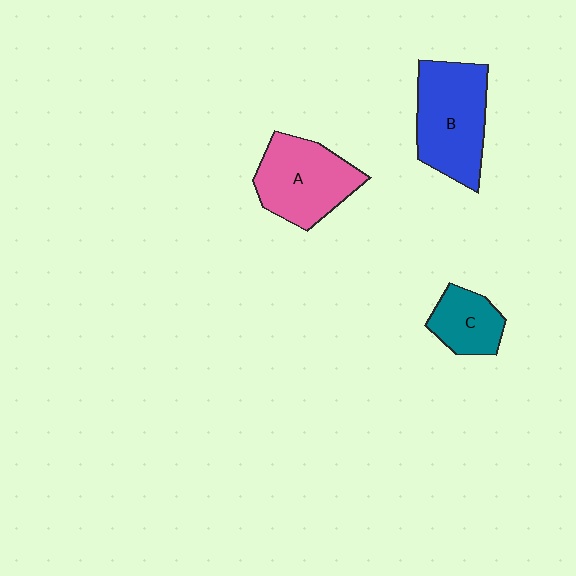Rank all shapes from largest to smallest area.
From largest to smallest: B (blue), A (pink), C (teal).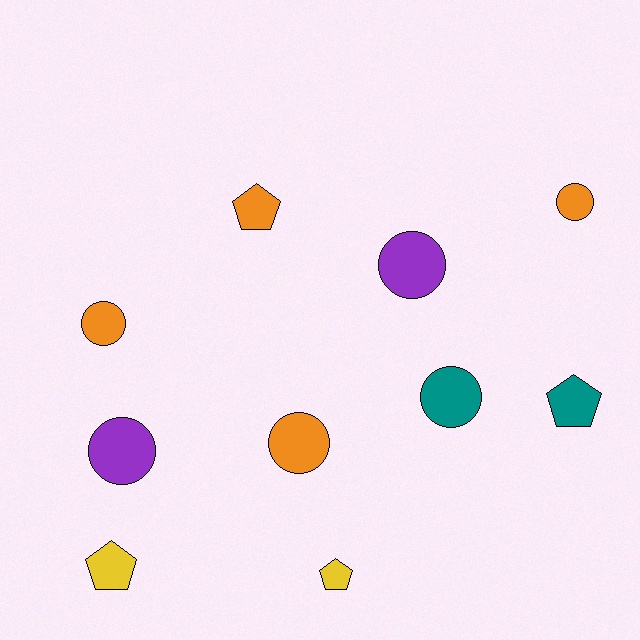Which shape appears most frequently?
Circle, with 6 objects.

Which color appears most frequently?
Orange, with 4 objects.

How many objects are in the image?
There are 10 objects.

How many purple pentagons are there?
There are no purple pentagons.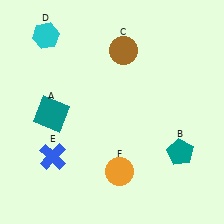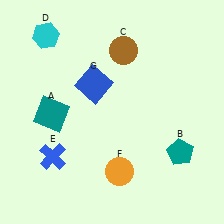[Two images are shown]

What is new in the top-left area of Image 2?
A blue square (G) was added in the top-left area of Image 2.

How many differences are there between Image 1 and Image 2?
There is 1 difference between the two images.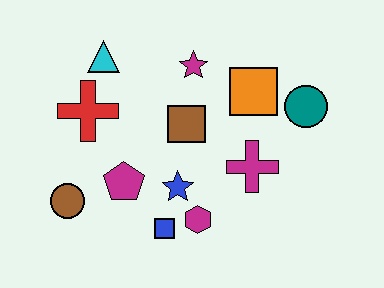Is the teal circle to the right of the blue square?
Yes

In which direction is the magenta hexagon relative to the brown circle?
The magenta hexagon is to the right of the brown circle.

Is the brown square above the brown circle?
Yes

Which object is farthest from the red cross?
The teal circle is farthest from the red cross.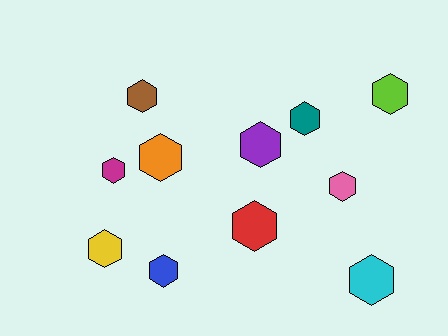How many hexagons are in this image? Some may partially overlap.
There are 11 hexagons.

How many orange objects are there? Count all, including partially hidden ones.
There is 1 orange object.